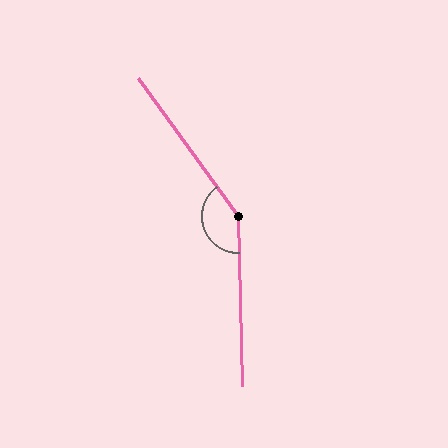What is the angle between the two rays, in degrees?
Approximately 145 degrees.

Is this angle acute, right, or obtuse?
It is obtuse.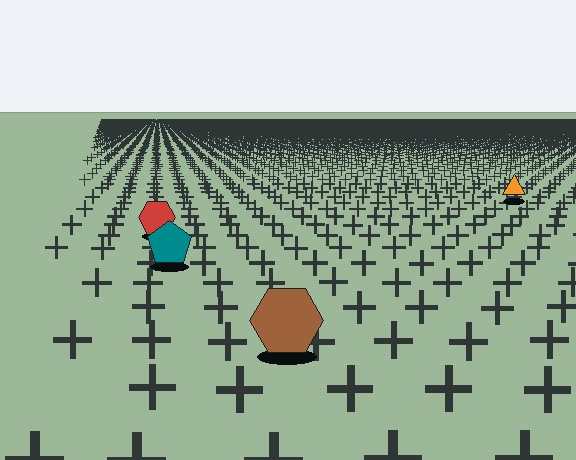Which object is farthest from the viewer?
The orange triangle is farthest from the viewer. It appears smaller and the ground texture around it is denser.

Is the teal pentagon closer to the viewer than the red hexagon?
Yes. The teal pentagon is closer — you can tell from the texture gradient: the ground texture is coarser near it.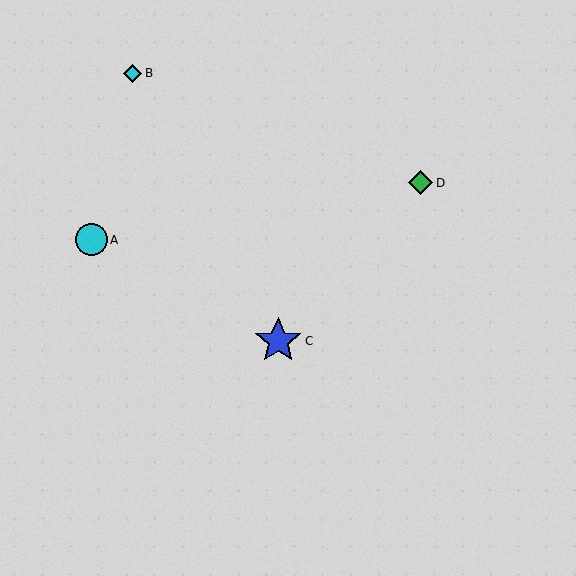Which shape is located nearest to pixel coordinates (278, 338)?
The blue star (labeled C) at (278, 341) is nearest to that location.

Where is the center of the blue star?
The center of the blue star is at (278, 341).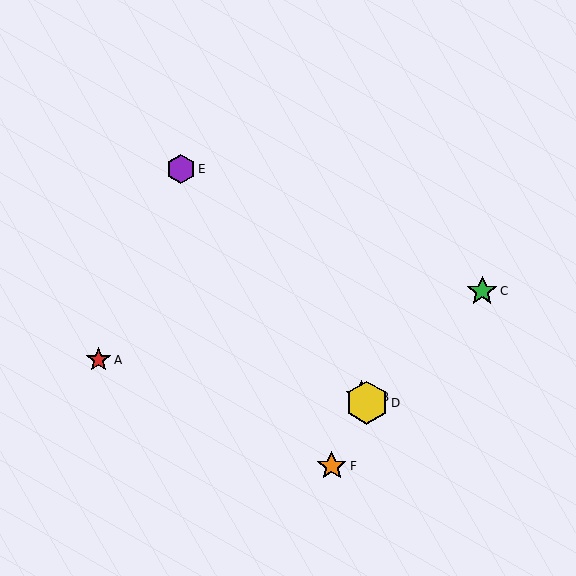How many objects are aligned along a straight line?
3 objects (B, D, E) are aligned along a straight line.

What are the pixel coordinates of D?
Object D is at (367, 403).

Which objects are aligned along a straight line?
Objects B, D, E are aligned along a straight line.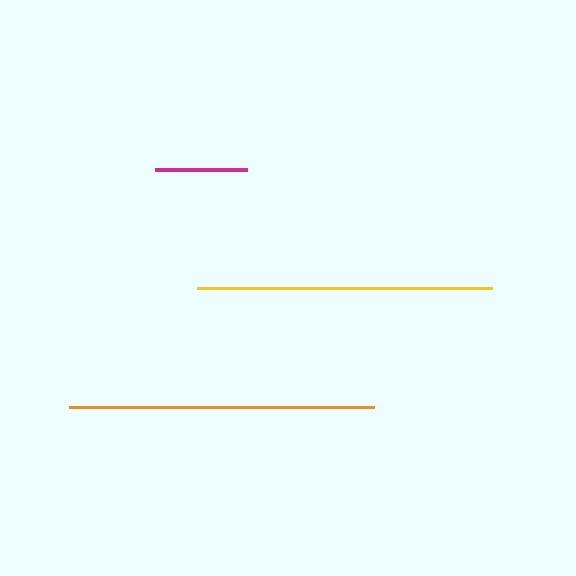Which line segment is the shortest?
The magenta line is the shortest at approximately 92 pixels.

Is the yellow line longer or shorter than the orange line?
The orange line is longer than the yellow line.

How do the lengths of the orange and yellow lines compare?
The orange and yellow lines are approximately the same length.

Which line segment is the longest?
The orange line is the longest at approximately 305 pixels.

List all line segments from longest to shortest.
From longest to shortest: orange, yellow, magenta.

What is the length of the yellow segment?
The yellow segment is approximately 295 pixels long.